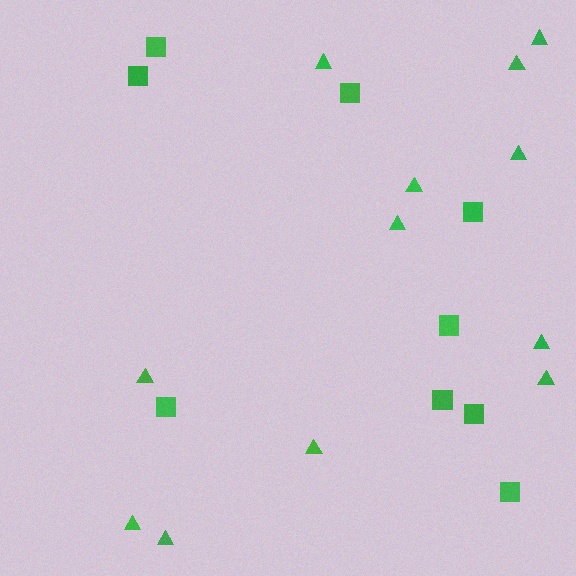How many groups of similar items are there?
There are 2 groups: one group of triangles (12) and one group of squares (9).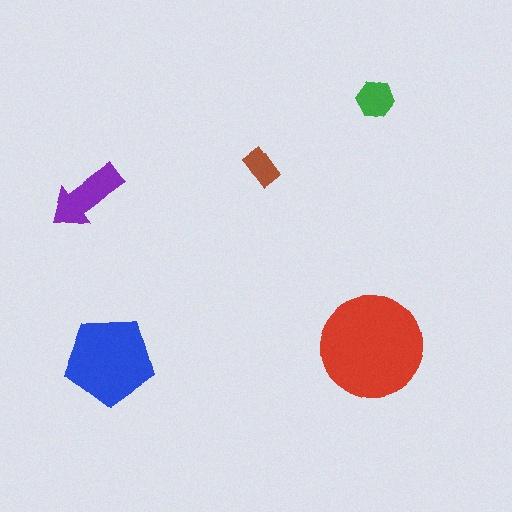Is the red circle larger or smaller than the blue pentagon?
Larger.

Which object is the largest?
The red circle.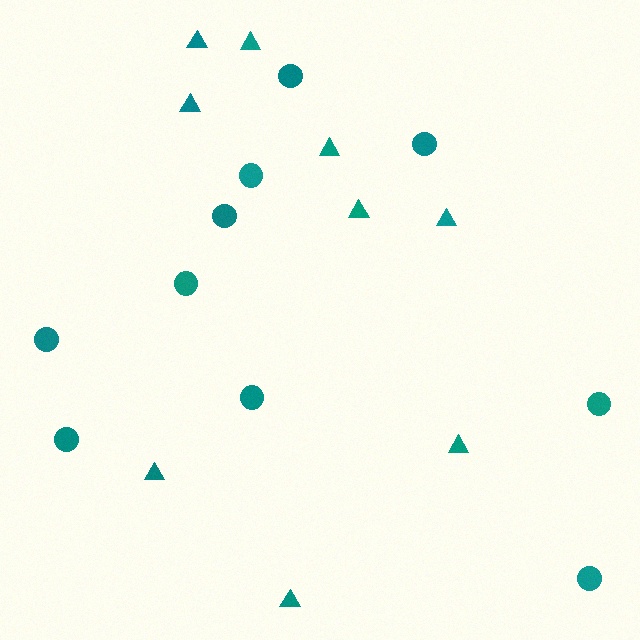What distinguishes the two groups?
There are 2 groups: one group of circles (10) and one group of triangles (9).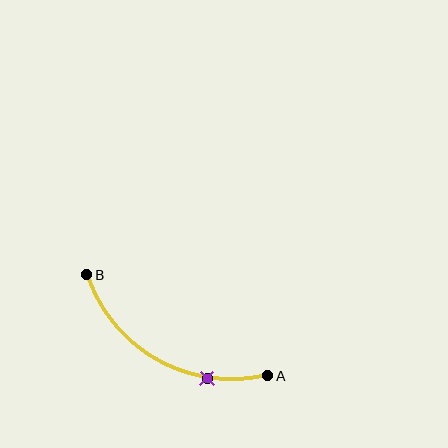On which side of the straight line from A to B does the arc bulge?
The arc bulges below the straight line connecting A and B.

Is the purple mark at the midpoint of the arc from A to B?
No. The purple mark lies on the arc but is closer to endpoint A. The arc midpoint would be at the point on the curve equidistant along the arc from both A and B.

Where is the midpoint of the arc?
The arc midpoint is the point on the curve farthest from the straight line joining A and B. It sits below that line.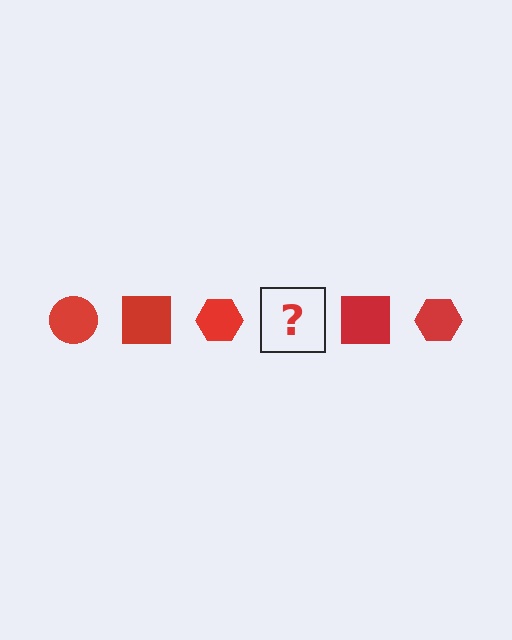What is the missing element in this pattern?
The missing element is a red circle.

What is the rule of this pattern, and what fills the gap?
The rule is that the pattern cycles through circle, square, hexagon shapes in red. The gap should be filled with a red circle.